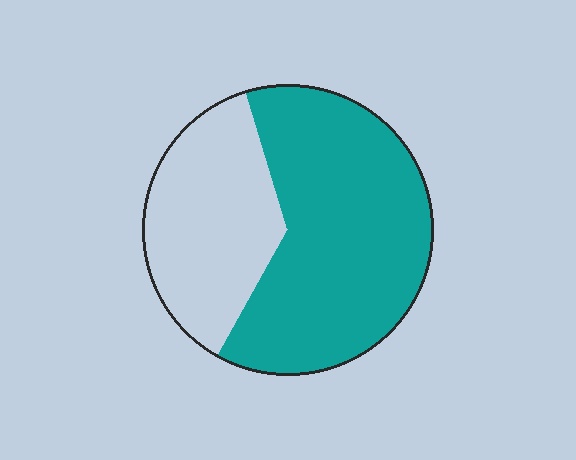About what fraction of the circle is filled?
About five eighths (5/8).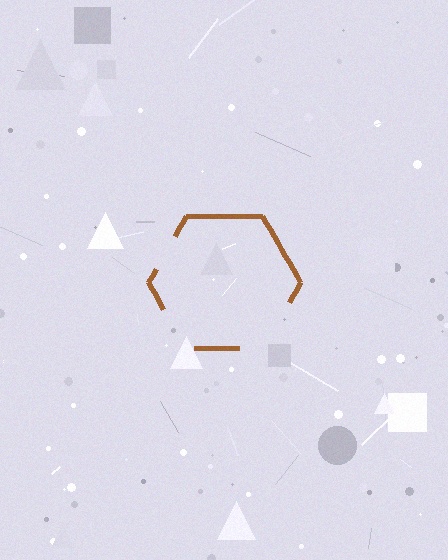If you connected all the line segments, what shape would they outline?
They would outline a hexagon.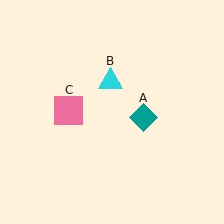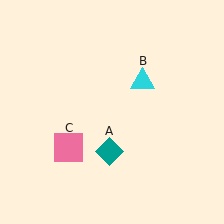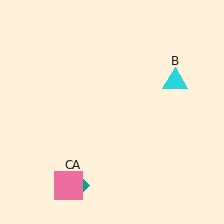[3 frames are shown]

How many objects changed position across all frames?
3 objects changed position: teal diamond (object A), cyan triangle (object B), pink square (object C).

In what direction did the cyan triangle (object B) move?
The cyan triangle (object B) moved right.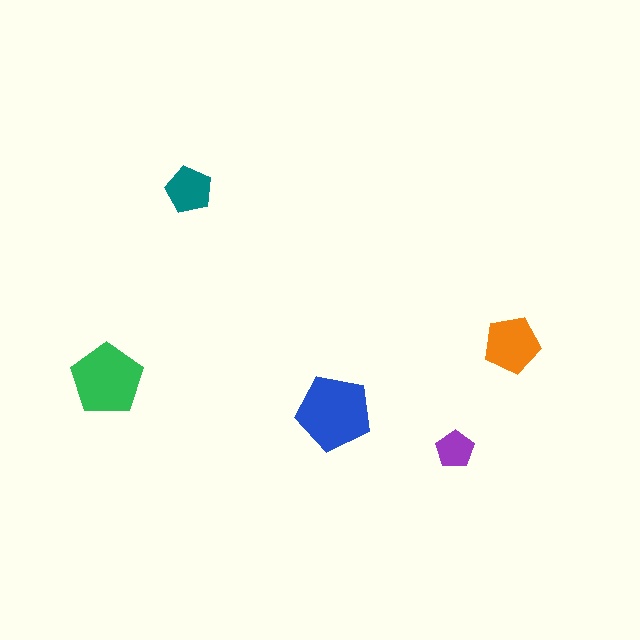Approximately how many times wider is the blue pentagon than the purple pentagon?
About 2 times wider.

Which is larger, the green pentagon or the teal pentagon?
The green one.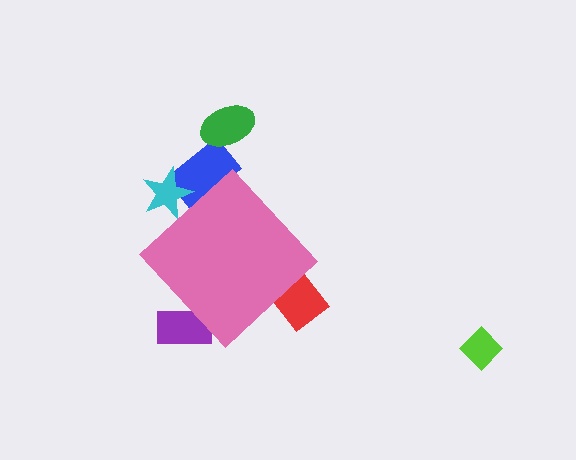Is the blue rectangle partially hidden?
Yes, the blue rectangle is partially hidden behind the pink diamond.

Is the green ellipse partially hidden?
No, the green ellipse is fully visible.